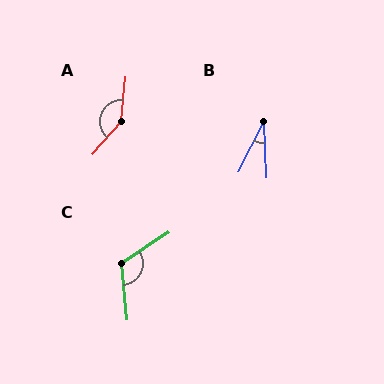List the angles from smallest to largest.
B (29°), C (118°), A (145°).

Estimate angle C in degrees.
Approximately 118 degrees.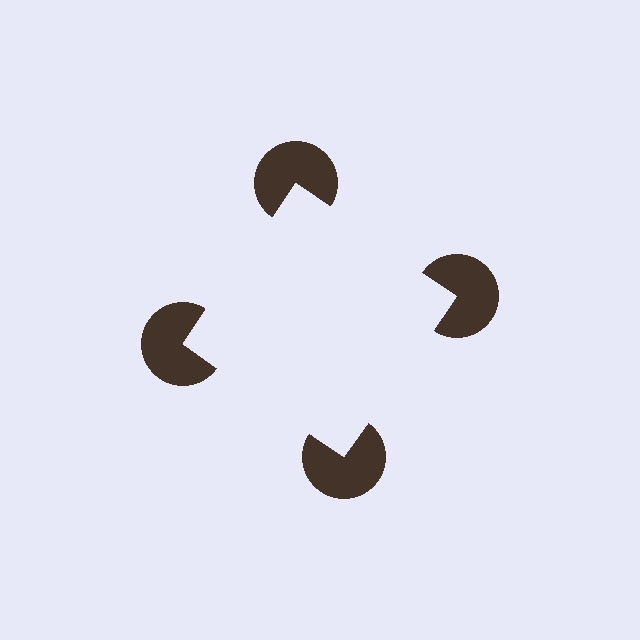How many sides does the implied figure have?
4 sides.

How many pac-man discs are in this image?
There are 4 — one at each vertex of the illusory square.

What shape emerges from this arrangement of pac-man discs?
An illusory square — its edges are inferred from the aligned wedge cuts in the pac-man discs, not physically drawn.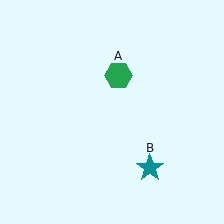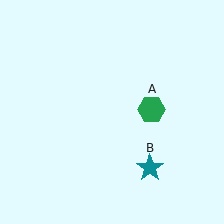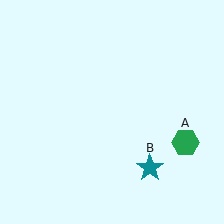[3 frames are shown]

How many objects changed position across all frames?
1 object changed position: green hexagon (object A).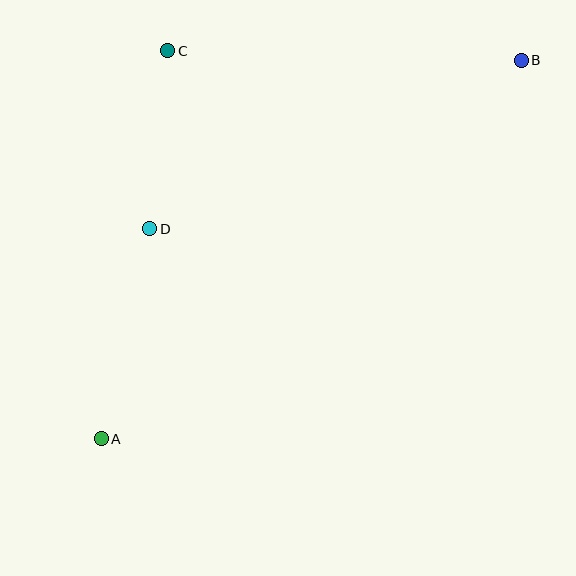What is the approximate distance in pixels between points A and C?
The distance between A and C is approximately 394 pixels.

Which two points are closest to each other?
Points C and D are closest to each other.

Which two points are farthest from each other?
Points A and B are farthest from each other.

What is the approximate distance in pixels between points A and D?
The distance between A and D is approximately 215 pixels.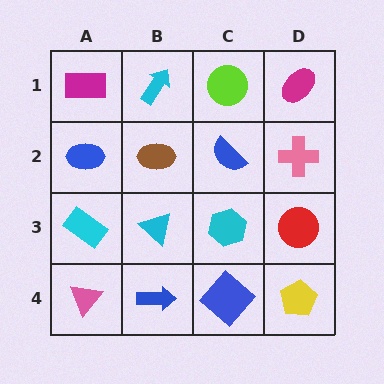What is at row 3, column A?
A cyan rectangle.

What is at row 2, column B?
A brown ellipse.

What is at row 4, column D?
A yellow pentagon.